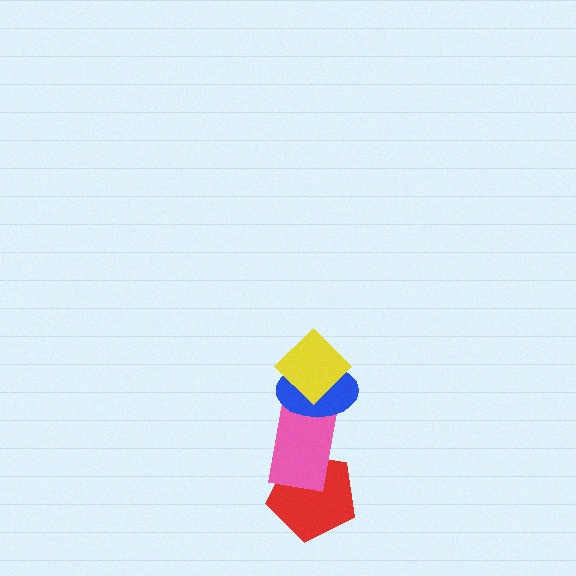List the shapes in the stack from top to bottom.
From top to bottom: the yellow diamond, the blue ellipse, the pink rectangle, the red pentagon.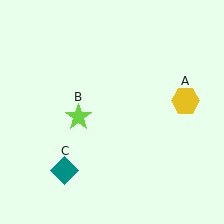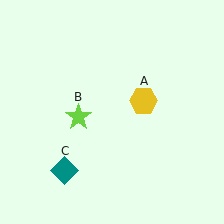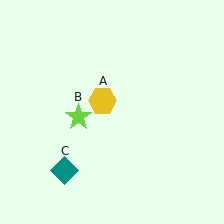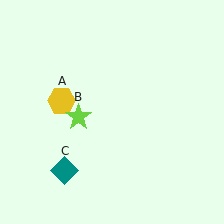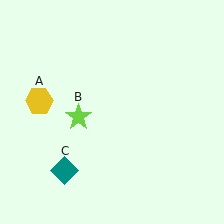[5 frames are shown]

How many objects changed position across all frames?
1 object changed position: yellow hexagon (object A).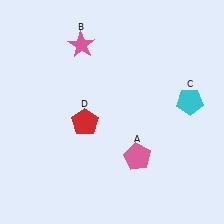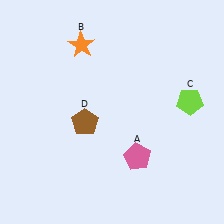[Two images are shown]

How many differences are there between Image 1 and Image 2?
There are 3 differences between the two images.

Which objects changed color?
B changed from pink to orange. C changed from cyan to lime. D changed from red to brown.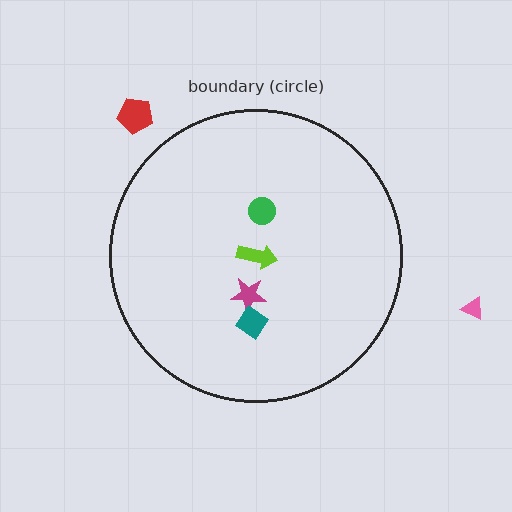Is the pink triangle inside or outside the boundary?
Outside.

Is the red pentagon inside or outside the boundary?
Outside.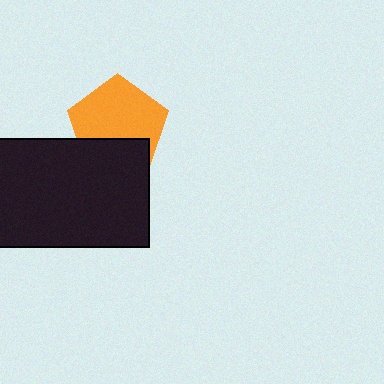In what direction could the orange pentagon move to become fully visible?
The orange pentagon could move up. That would shift it out from behind the black rectangle entirely.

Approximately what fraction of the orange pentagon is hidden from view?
Roughly 32% of the orange pentagon is hidden behind the black rectangle.